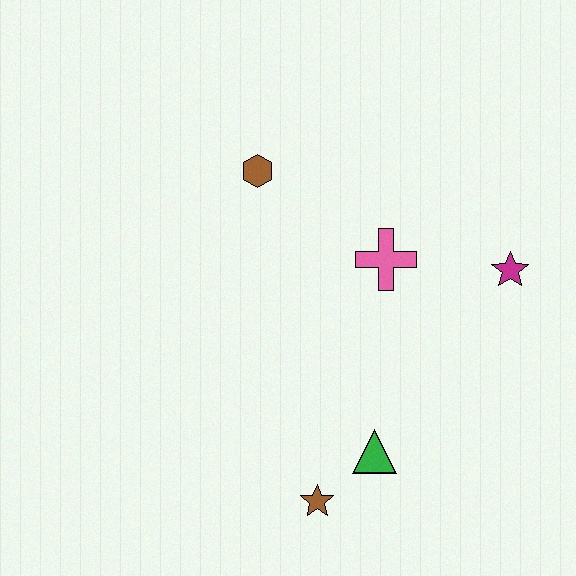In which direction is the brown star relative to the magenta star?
The brown star is below the magenta star.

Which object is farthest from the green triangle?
The brown hexagon is farthest from the green triangle.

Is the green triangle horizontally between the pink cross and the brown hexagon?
Yes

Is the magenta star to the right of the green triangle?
Yes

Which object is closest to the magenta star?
The pink cross is closest to the magenta star.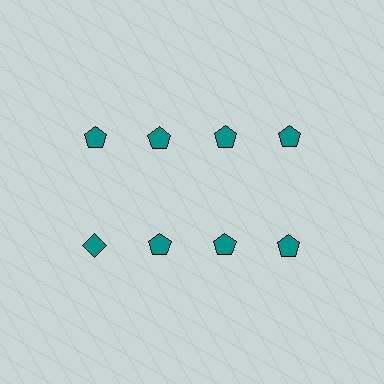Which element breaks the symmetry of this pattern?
The teal diamond in the second row, leftmost column breaks the symmetry. All other shapes are teal pentagons.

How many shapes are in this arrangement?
There are 8 shapes arranged in a grid pattern.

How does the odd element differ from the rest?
It has a different shape: diamond instead of pentagon.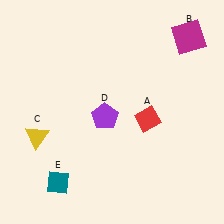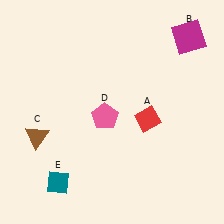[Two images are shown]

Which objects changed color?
C changed from yellow to brown. D changed from purple to pink.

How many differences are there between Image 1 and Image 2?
There are 2 differences between the two images.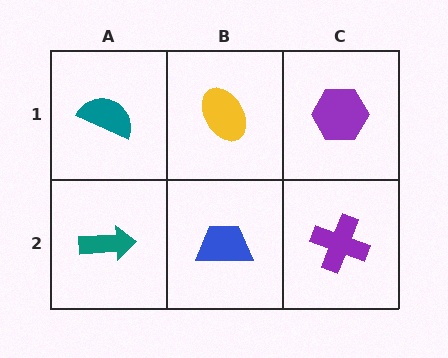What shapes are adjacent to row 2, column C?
A purple hexagon (row 1, column C), a blue trapezoid (row 2, column B).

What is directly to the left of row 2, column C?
A blue trapezoid.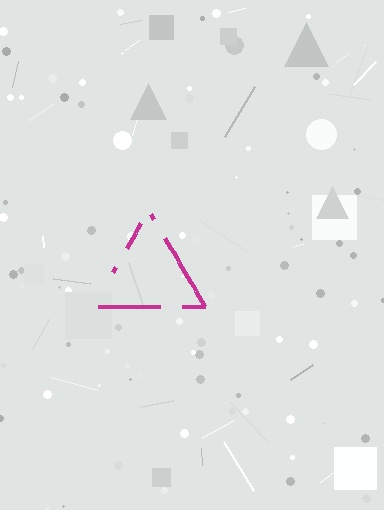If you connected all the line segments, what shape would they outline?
They would outline a triangle.